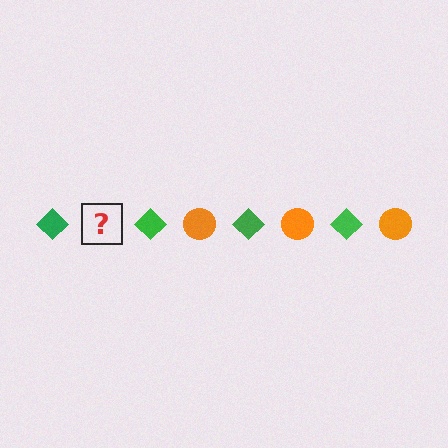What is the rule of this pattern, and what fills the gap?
The rule is that the pattern alternates between green diamond and orange circle. The gap should be filled with an orange circle.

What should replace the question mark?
The question mark should be replaced with an orange circle.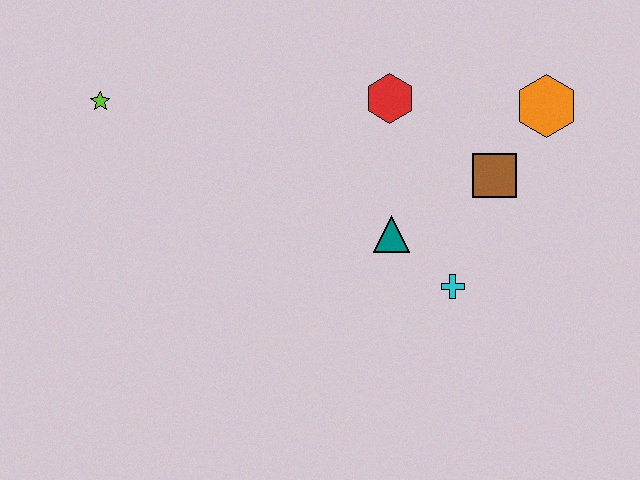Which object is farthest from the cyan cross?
The lime star is farthest from the cyan cross.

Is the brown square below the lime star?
Yes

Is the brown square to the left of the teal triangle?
No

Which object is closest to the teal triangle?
The cyan cross is closest to the teal triangle.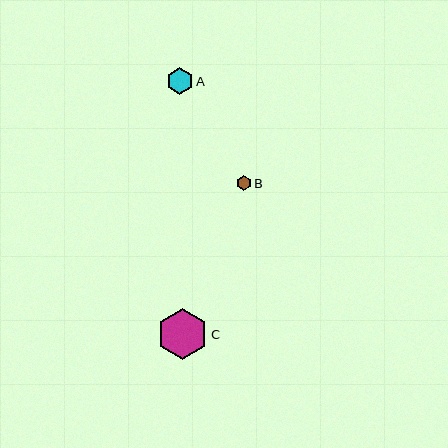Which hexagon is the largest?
Hexagon C is the largest with a size of approximately 50 pixels.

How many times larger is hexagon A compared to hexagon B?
Hexagon A is approximately 1.7 times the size of hexagon B.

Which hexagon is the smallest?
Hexagon B is the smallest with a size of approximately 15 pixels.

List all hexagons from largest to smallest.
From largest to smallest: C, A, B.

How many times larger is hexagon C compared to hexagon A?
Hexagon C is approximately 1.9 times the size of hexagon A.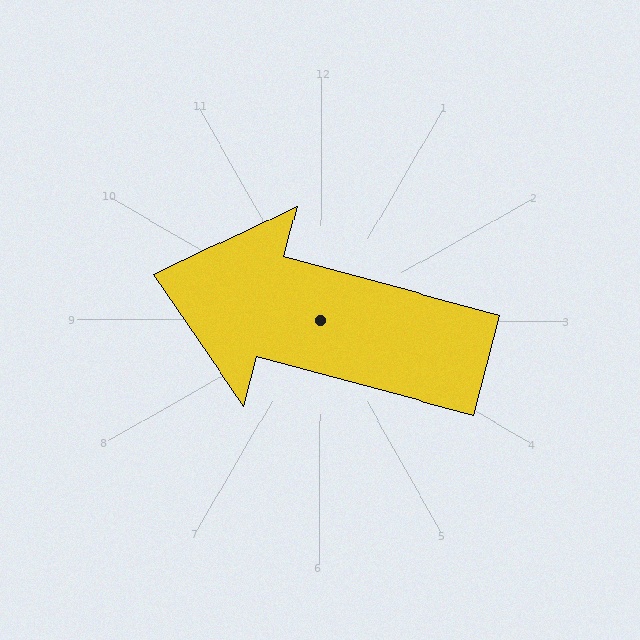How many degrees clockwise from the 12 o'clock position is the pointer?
Approximately 285 degrees.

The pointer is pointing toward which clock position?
Roughly 10 o'clock.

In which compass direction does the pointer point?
West.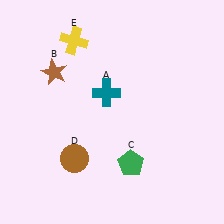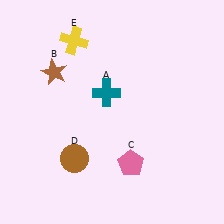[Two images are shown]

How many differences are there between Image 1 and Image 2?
There is 1 difference between the two images.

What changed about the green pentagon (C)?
In Image 1, C is green. In Image 2, it changed to pink.